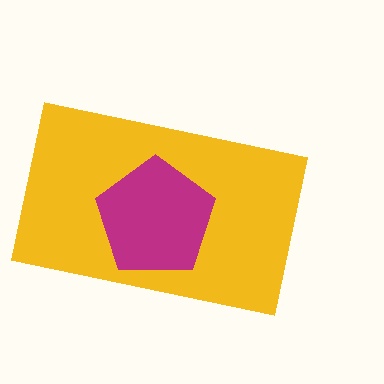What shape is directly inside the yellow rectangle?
The magenta pentagon.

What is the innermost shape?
The magenta pentagon.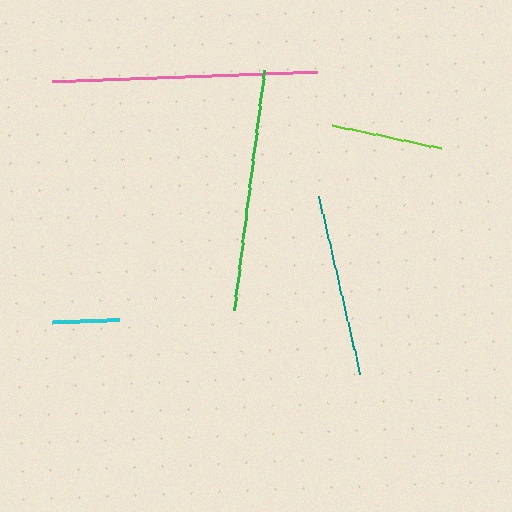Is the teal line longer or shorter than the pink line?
The pink line is longer than the teal line.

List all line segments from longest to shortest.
From longest to shortest: pink, green, teal, lime, cyan.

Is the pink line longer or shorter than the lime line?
The pink line is longer than the lime line.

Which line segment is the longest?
The pink line is the longest at approximately 265 pixels.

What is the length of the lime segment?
The lime segment is approximately 111 pixels long.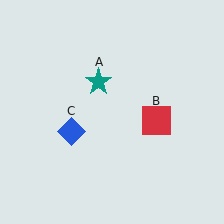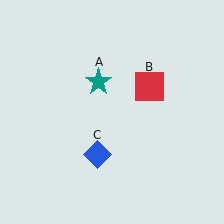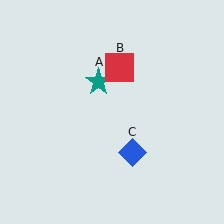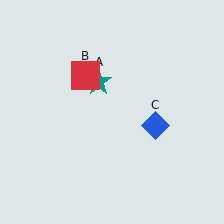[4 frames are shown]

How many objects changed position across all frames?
2 objects changed position: red square (object B), blue diamond (object C).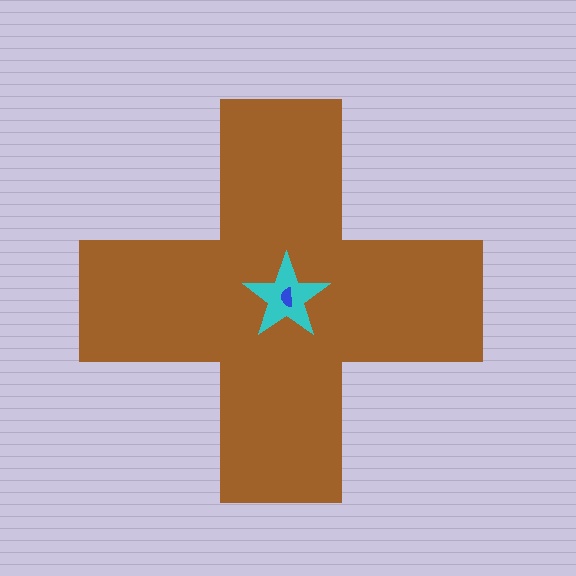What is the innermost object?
The blue semicircle.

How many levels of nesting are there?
3.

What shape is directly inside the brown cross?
The cyan star.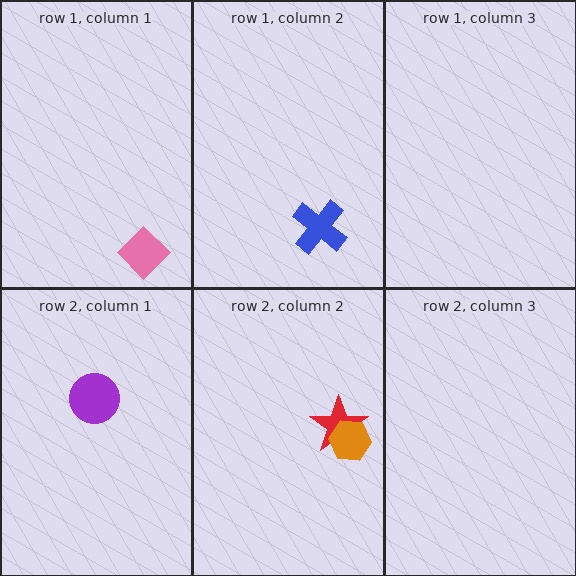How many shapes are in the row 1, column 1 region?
1.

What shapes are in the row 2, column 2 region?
The red star, the orange hexagon.